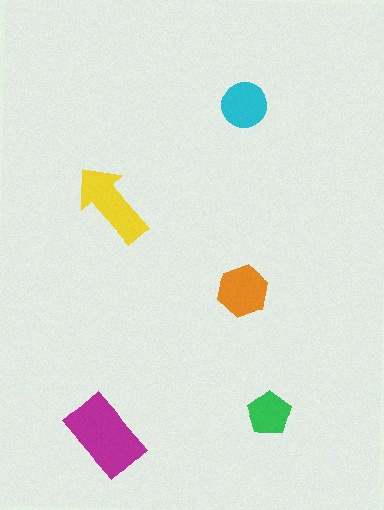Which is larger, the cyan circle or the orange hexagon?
The orange hexagon.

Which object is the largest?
The magenta rectangle.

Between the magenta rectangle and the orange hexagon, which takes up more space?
The magenta rectangle.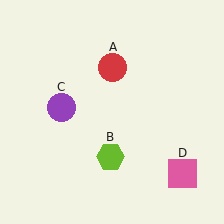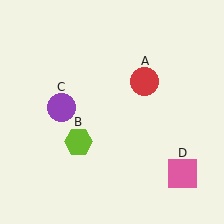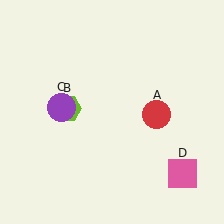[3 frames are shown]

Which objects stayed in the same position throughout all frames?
Purple circle (object C) and pink square (object D) remained stationary.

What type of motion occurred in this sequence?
The red circle (object A), lime hexagon (object B) rotated clockwise around the center of the scene.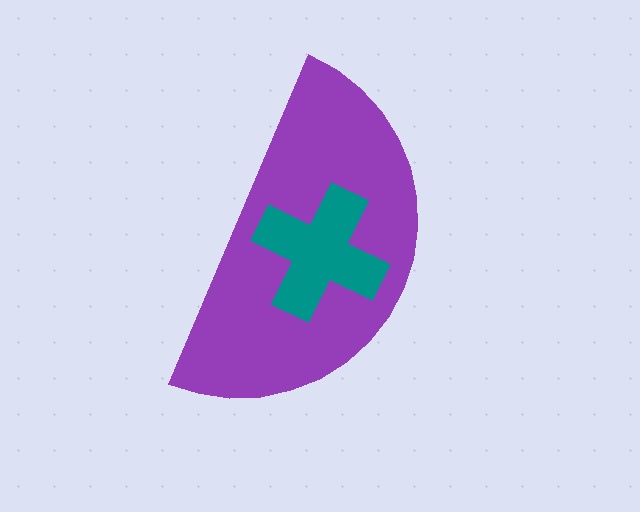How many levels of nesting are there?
2.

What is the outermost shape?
The purple semicircle.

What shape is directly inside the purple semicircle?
The teal cross.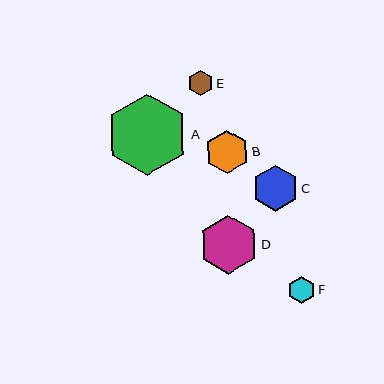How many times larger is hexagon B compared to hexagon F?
Hexagon B is approximately 1.6 times the size of hexagon F.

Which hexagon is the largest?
Hexagon A is the largest with a size of approximately 81 pixels.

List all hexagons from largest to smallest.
From largest to smallest: A, D, C, B, F, E.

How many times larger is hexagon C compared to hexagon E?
Hexagon C is approximately 1.8 times the size of hexagon E.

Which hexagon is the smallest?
Hexagon E is the smallest with a size of approximately 25 pixels.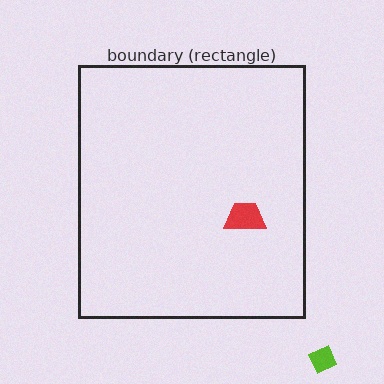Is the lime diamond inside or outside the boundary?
Outside.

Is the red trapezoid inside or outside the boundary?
Inside.